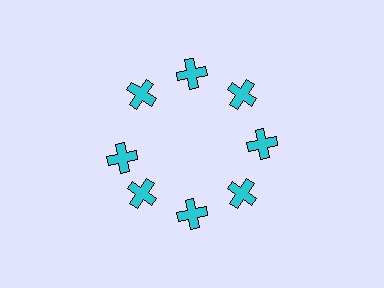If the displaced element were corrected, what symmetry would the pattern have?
It would have 8-fold rotational symmetry — the pattern would map onto itself every 45 degrees.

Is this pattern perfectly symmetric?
No. The 8 cyan crosses are arranged in a ring, but one element near the 9 o'clock position is rotated out of alignment along the ring, breaking the 8-fold rotational symmetry.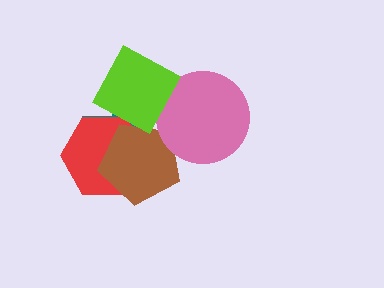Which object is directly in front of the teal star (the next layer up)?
The red hexagon is directly in front of the teal star.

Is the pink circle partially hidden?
Yes, it is partially covered by another shape.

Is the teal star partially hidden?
Yes, it is partially covered by another shape.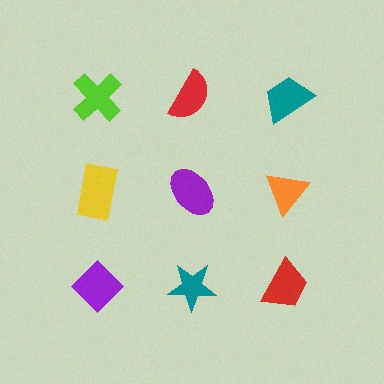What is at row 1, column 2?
A red semicircle.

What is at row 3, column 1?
A purple diamond.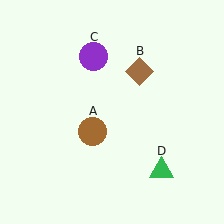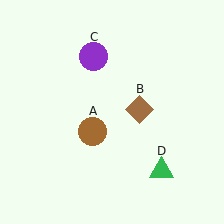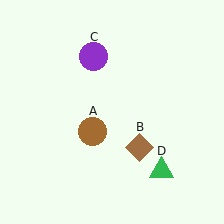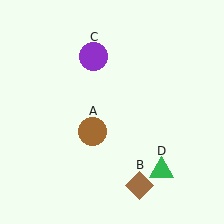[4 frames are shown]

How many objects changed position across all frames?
1 object changed position: brown diamond (object B).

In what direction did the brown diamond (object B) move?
The brown diamond (object B) moved down.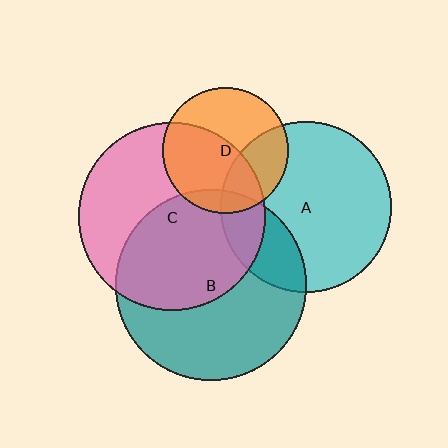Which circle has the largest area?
Circle B (teal).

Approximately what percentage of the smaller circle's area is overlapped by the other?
Approximately 30%.